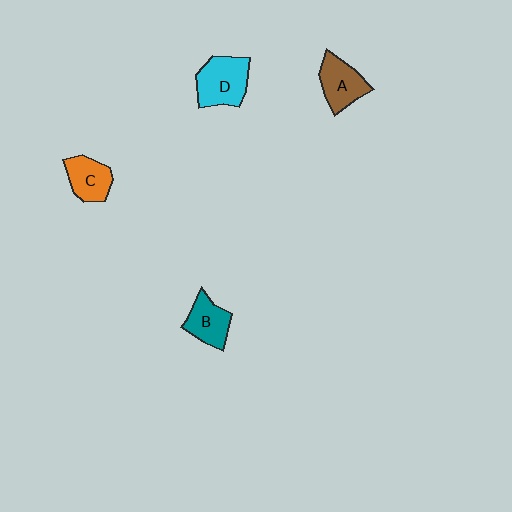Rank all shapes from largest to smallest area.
From largest to smallest: D (cyan), A (brown), C (orange), B (teal).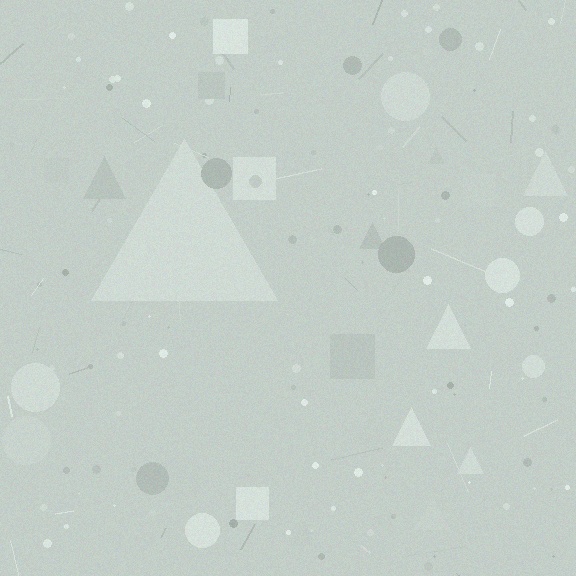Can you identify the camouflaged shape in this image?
The camouflaged shape is a triangle.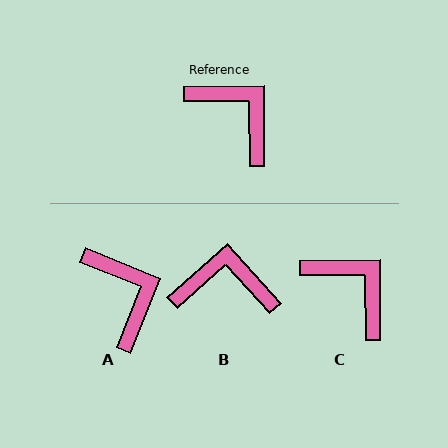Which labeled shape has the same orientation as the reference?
C.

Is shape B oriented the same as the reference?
No, it is off by about 41 degrees.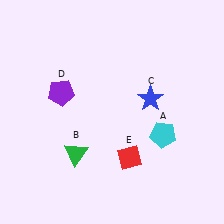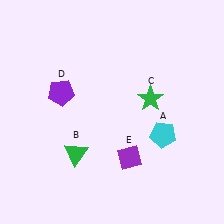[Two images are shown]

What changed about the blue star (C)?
In Image 1, C is blue. In Image 2, it changed to green.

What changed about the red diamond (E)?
In Image 1, E is red. In Image 2, it changed to purple.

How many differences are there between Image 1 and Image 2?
There are 2 differences between the two images.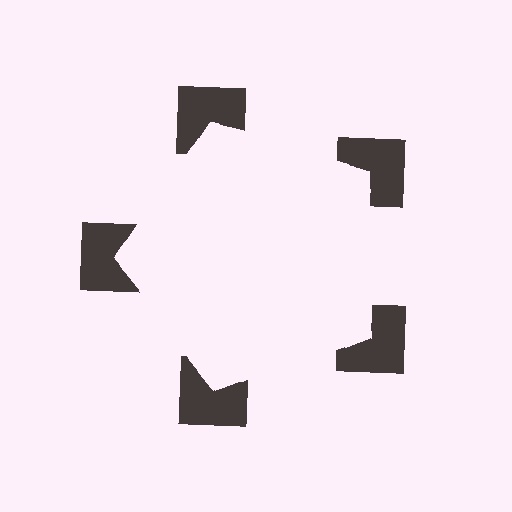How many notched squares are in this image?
There are 5 — one at each vertex of the illusory pentagon.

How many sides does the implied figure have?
5 sides.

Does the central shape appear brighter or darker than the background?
It typically appears slightly brighter than the background, even though no actual brightness change is drawn.